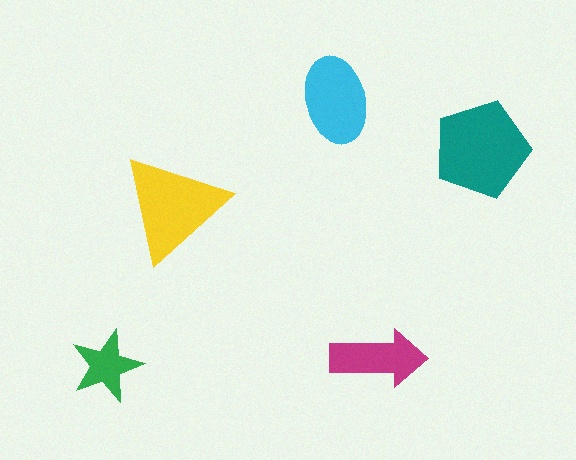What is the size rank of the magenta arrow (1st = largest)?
4th.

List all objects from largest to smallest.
The teal pentagon, the yellow triangle, the cyan ellipse, the magenta arrow, the green star.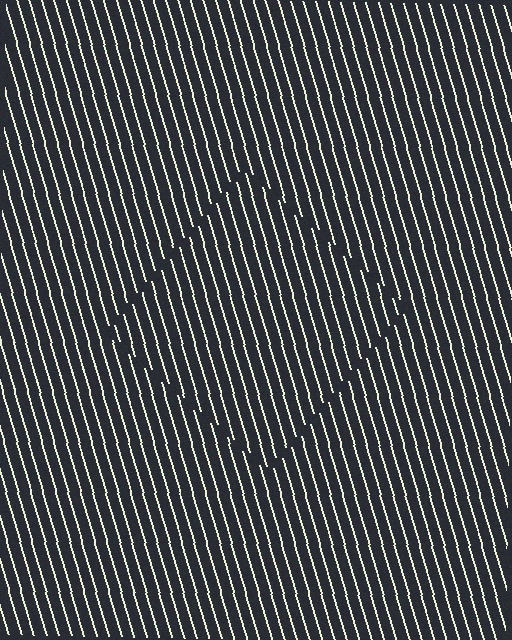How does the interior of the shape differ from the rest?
The interior of the shape contains the same grating, shifted by half a period — the contour is defined by the phase discontinuity where line-ends from the inner and outer gratings abut.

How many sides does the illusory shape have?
4 sides — the line-ends trace a square.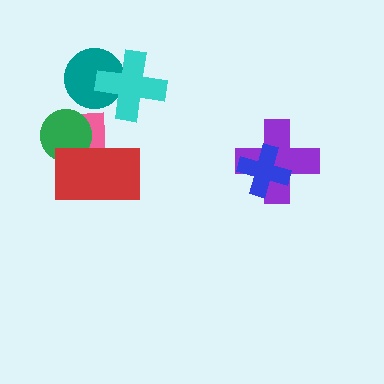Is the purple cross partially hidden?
Yes, it is partially covered by another shape.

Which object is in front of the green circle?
The red rectangle is in front of the green circle.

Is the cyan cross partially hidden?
No, no other shape covers it.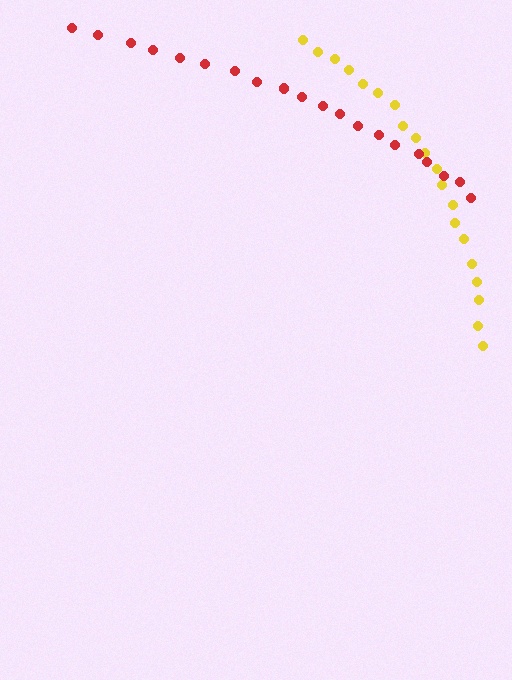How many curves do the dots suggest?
There are 2 distinct paths.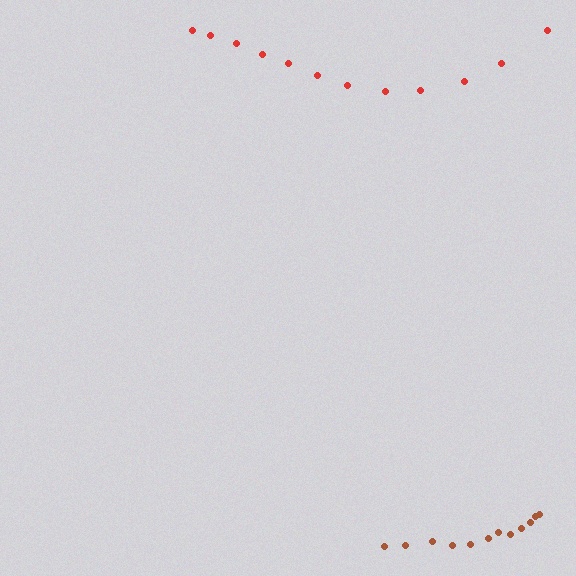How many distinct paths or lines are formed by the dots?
There are 2 distinct paths.